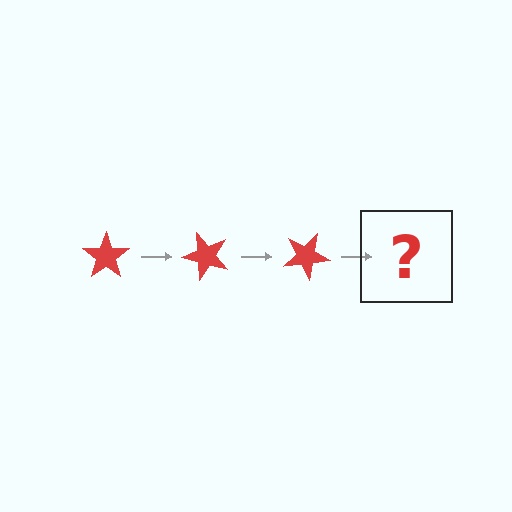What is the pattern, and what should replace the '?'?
The pattern is that the star rotates 50 degrees each step. The '?' should be a red star rotated 150 degrees.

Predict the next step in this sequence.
The next step is a red star rotated 150 degrees.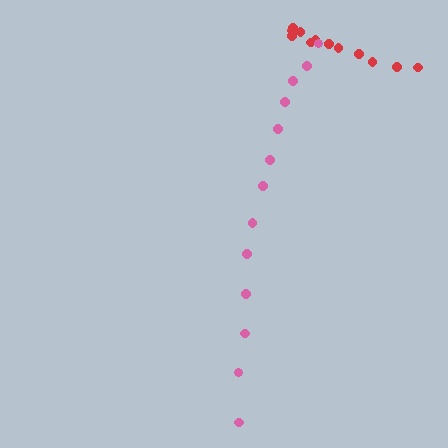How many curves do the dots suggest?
There are 2 distinct paths.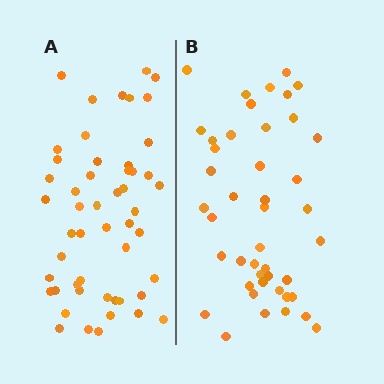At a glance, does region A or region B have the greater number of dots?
Region A (the left region) has more dots.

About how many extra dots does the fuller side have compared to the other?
Region A has roughly 8 or so more dots than region B.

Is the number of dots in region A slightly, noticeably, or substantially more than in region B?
Region A has only slightly more — the two regions are fairly close. The ratio is roughly 1.2 to 1.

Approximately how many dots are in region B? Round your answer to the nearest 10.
About 40 dots. (The exact count is 44, which rounds to 40.)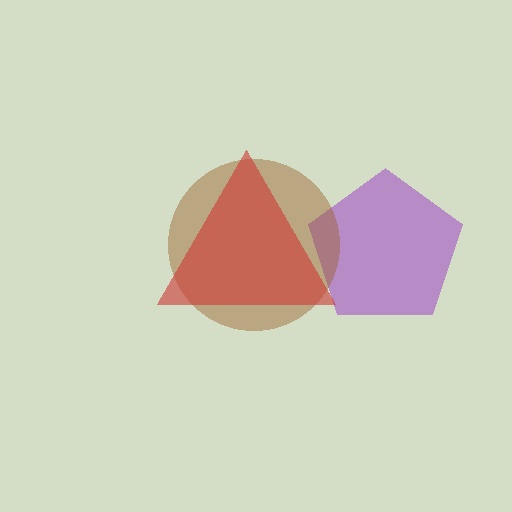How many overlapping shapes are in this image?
There are 3 overlapping shapes in the image.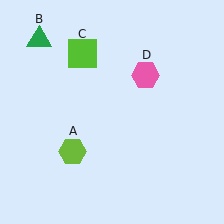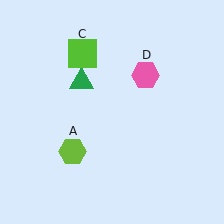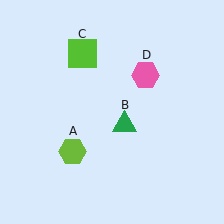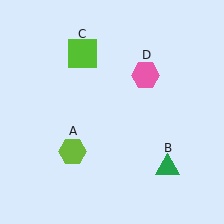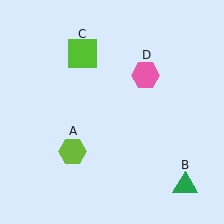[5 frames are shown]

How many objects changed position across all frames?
1 object changed position: green triangle (object B).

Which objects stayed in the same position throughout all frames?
Lime hexagon (object A) and lime square (object C) and pink hexagon (object D) remained stationary.